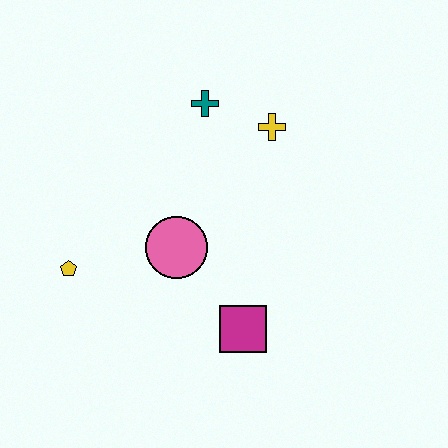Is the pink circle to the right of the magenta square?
No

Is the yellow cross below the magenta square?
No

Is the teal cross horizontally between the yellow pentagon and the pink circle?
No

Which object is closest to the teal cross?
The yellow cross is closest to the teal cross.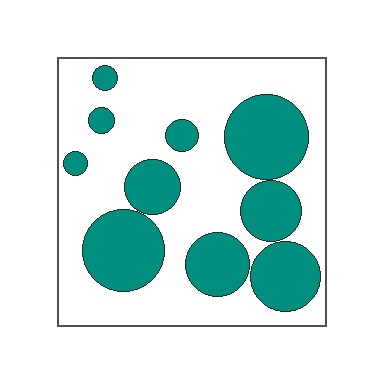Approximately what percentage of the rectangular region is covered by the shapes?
Approximately 35%.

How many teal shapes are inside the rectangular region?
10.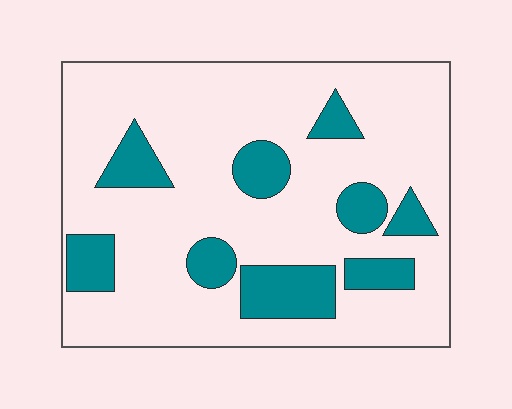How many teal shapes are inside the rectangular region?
9.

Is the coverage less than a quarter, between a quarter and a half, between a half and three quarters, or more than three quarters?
Less than a quarter.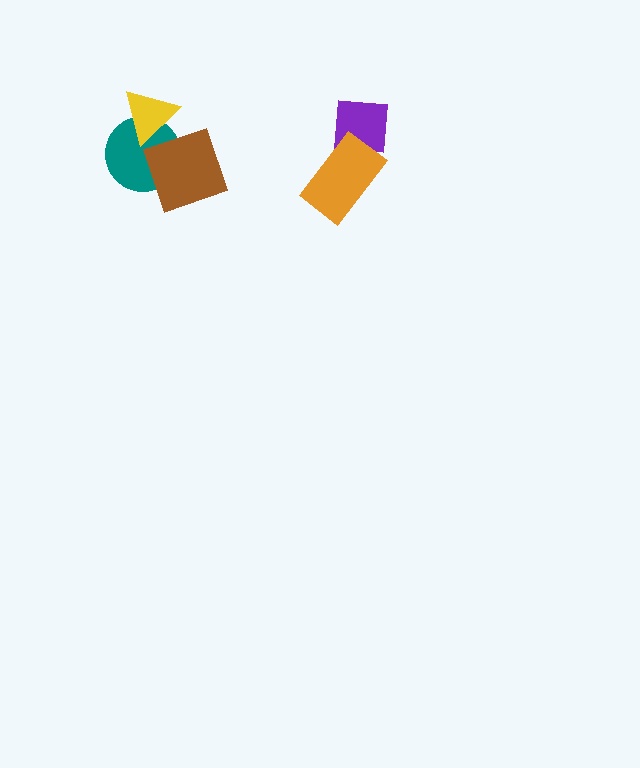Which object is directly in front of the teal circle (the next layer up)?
The yellow triangle is directly in front of the teal circle.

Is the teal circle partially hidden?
Yes, it is partially covered by another shape.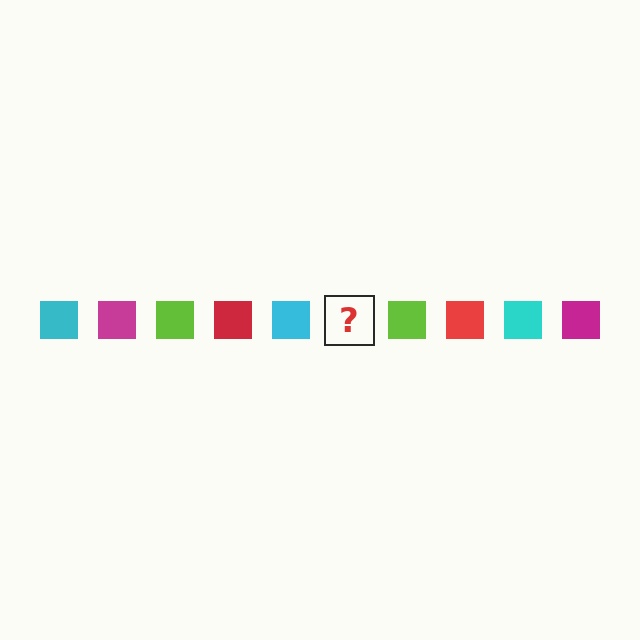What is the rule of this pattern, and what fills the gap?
The rule is that the pattern cycles through cyan, magenta, lime, red squares. The gap should be filled with a magenta square.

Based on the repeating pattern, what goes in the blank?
The blank should be a magenta square.